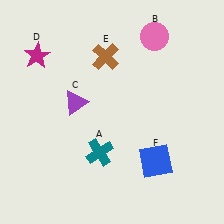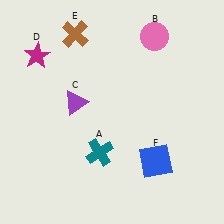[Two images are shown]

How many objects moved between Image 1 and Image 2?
1 object moved between the two images.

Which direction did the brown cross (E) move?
The brown cross (E) moved left.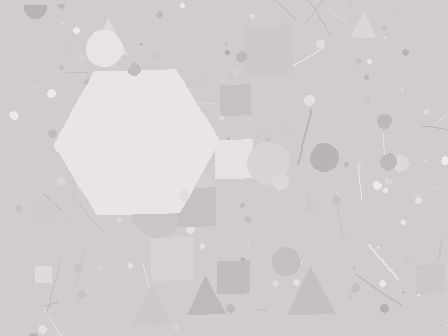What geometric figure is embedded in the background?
A hexagon is embedded in the background.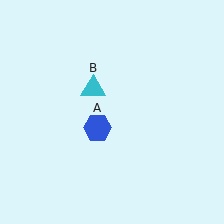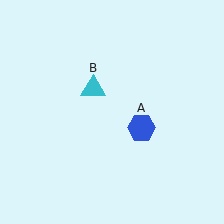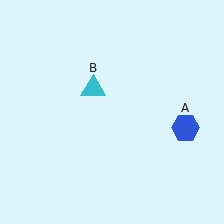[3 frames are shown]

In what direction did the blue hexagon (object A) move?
The blue hexagon (object A) moved right.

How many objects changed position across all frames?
1 object changed position: blue hexagon (object A).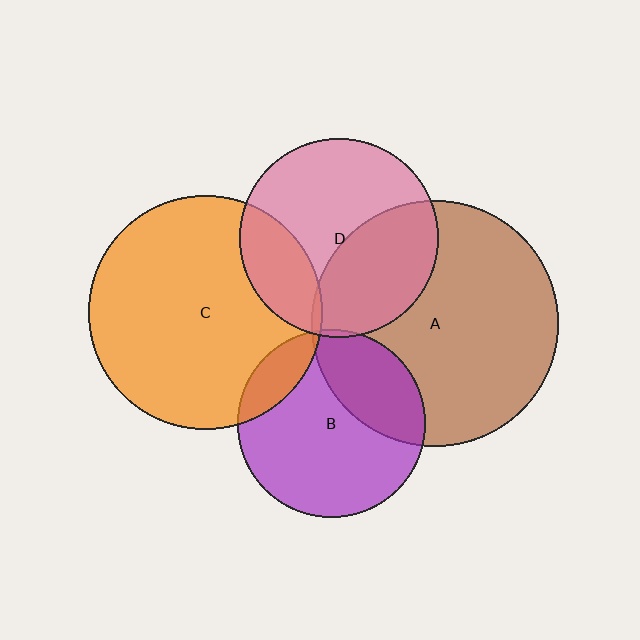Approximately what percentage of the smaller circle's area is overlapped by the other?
Approximately 20%.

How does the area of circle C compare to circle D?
Approximately 1.4 times.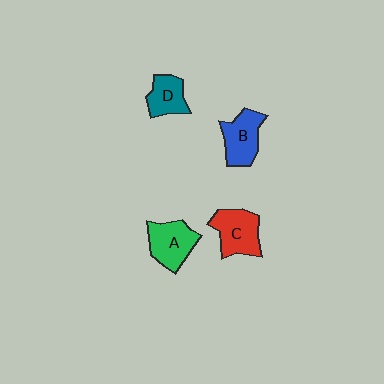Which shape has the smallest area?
Shape D (teal).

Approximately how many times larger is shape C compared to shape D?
Approximately 1.4 times.